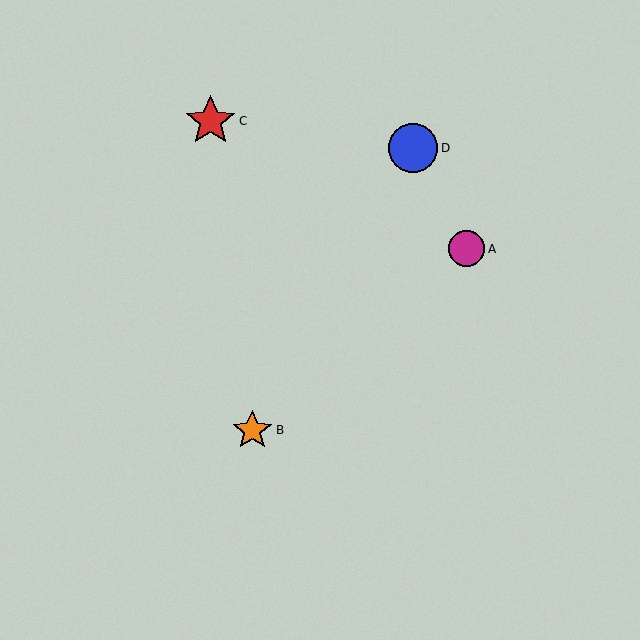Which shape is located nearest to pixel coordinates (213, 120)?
The red star (labeled C) at (210, 121) is nearest to that location.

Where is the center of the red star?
The center of the red star is at (210, 121).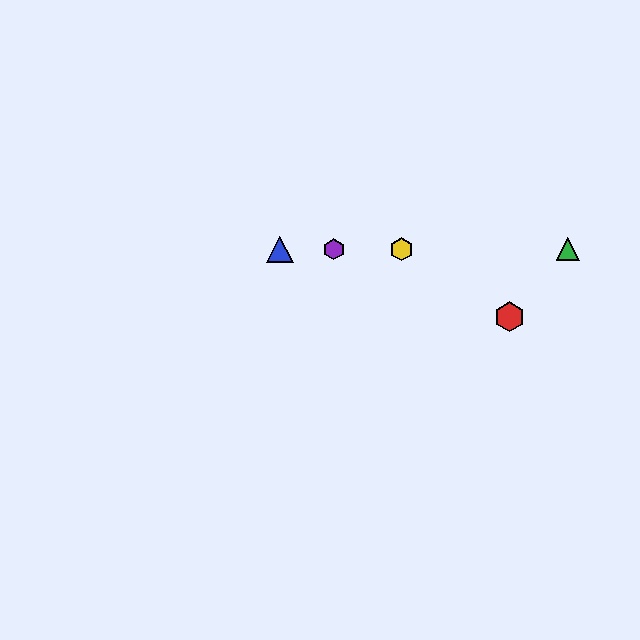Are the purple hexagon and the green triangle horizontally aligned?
Yes, both are at y≈249.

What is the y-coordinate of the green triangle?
The green triangle is at y≈249.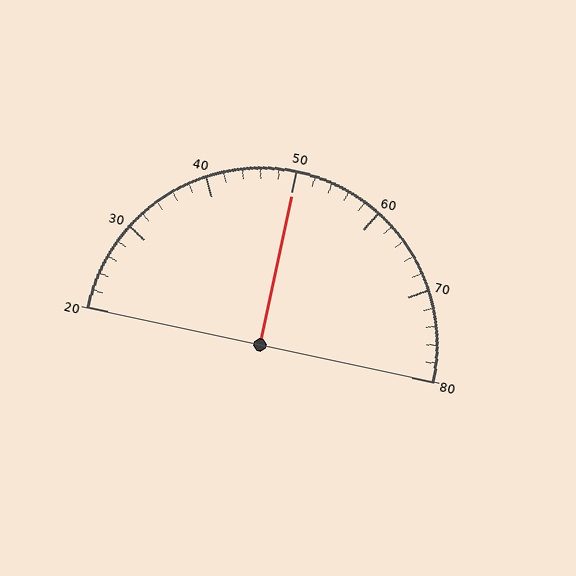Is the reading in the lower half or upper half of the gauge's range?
The reading is in the upper half of the range (20 to 80).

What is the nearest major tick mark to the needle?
The nearest major tick mark is 50.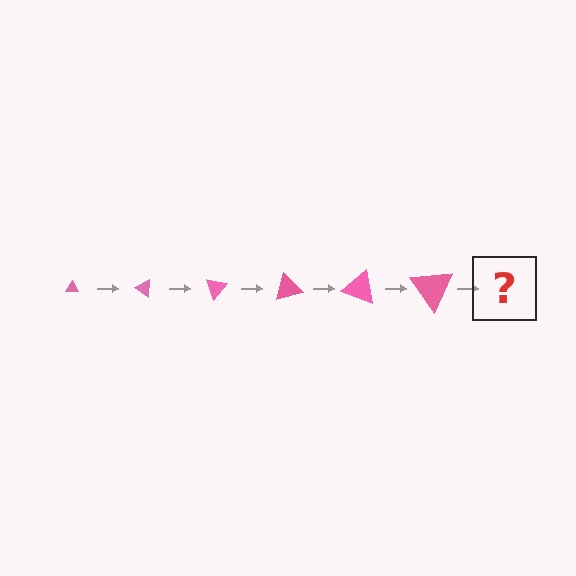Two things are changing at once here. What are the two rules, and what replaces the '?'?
The two rules are that the triangle grows larger each step and it rotates 35 degrees each step. The '?' should be a triangle, larger than the previous one and rotated 210 degrees from the start.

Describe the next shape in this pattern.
It should be a triangle, larger than the previous one and rotated 210 degrees from the start.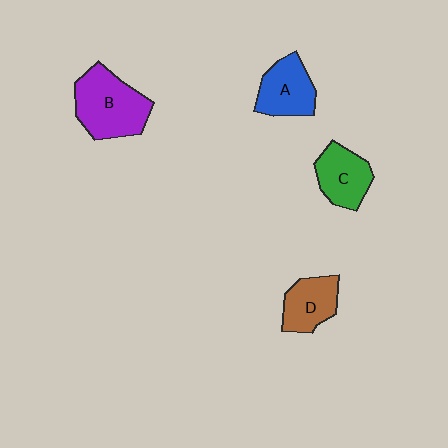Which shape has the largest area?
Shape B (purple).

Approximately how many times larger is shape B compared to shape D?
Approximately 1.6 times.